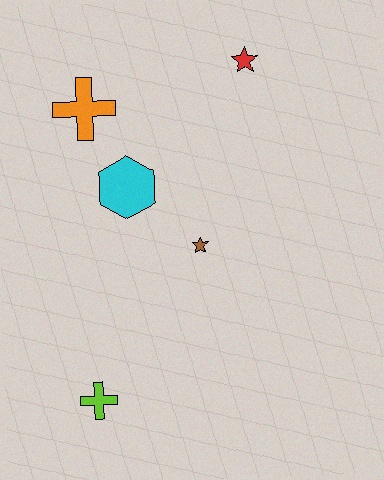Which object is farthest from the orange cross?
The lime cross is farthest from the orange cross.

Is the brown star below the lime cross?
No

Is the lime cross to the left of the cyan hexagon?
Yes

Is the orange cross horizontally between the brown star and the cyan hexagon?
No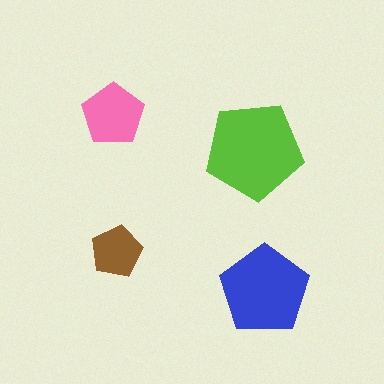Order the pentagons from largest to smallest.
the lime one, the blue one, the pink one, the brown one.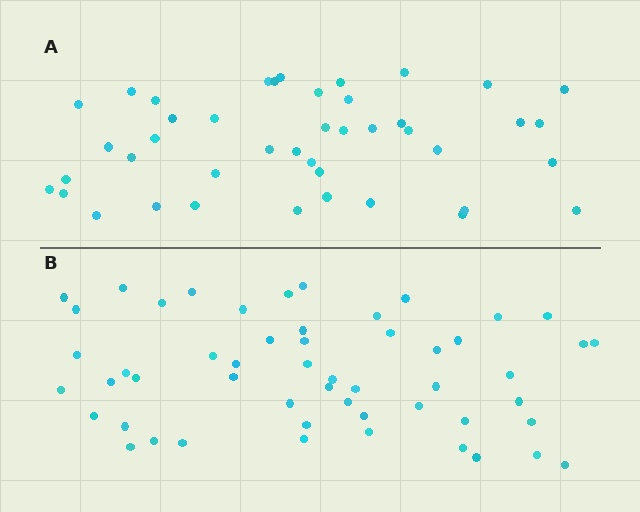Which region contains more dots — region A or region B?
Region B (the bottom region) has more dots.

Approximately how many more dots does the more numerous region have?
Region B has roughly 10 or so more dots than region A.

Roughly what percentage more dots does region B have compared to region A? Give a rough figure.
About 25% more.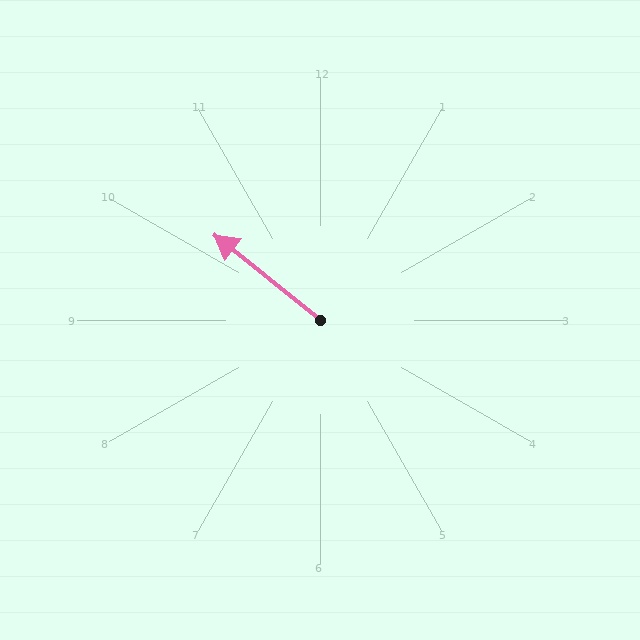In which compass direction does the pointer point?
Northwest.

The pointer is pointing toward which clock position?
Roughly 10 o'clock.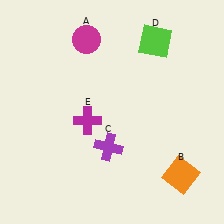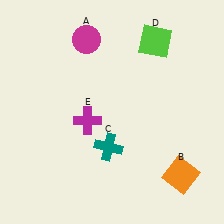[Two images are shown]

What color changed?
The cross (C) changed from purple in Image 1 to teal in Image 2.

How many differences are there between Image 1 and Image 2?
There is 1 difference between the two images.